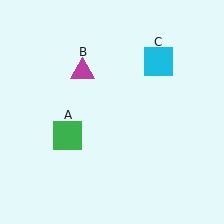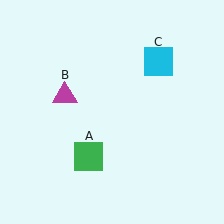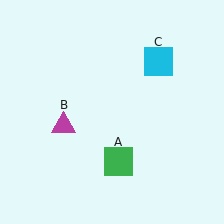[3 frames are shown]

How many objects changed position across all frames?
2 objects changed position: green square (object A), magenta triangle (object B).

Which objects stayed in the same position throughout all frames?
Cyan square (object C) remained stationary.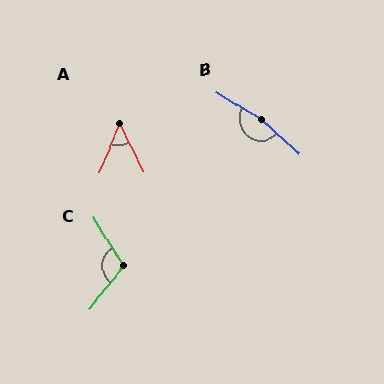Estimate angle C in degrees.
Approximately 110 degrees.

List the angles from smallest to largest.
A (48°), C (110°), B (168°).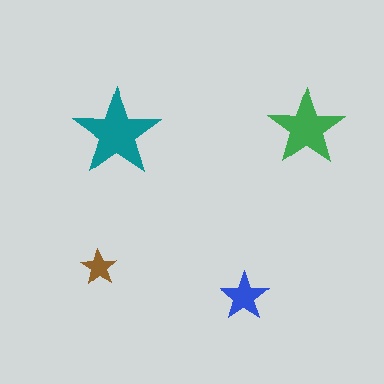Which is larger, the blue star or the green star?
The green one.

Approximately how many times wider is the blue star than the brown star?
About 1.5 times wider.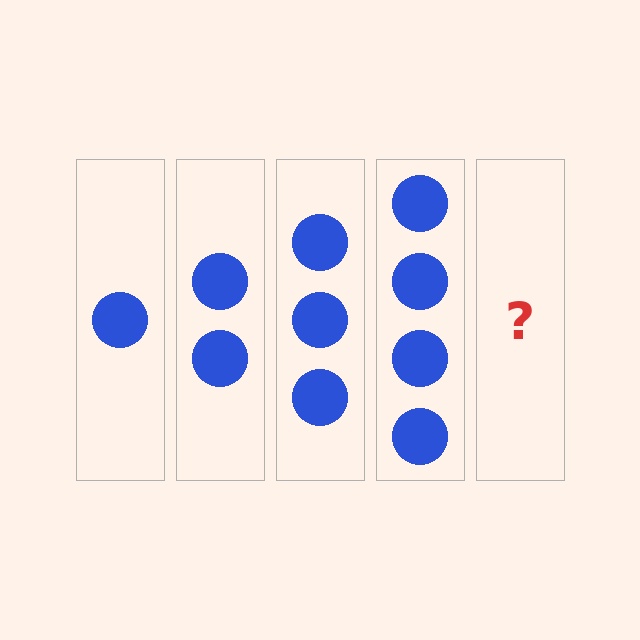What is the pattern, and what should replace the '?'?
The pattern is that each step adds one more circle. The '?' should be 5 circles.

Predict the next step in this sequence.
The next step is 5 circles.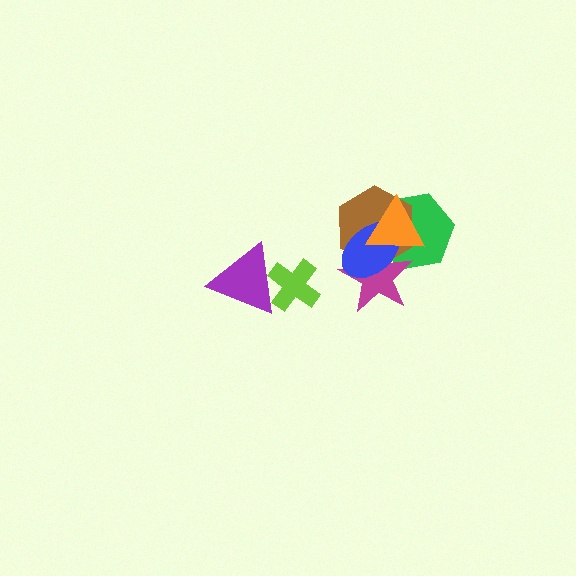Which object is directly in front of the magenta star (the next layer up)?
The brown hexagon is directly in front of the magenta star.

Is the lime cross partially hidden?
Yes, it is partially covered by another shape.